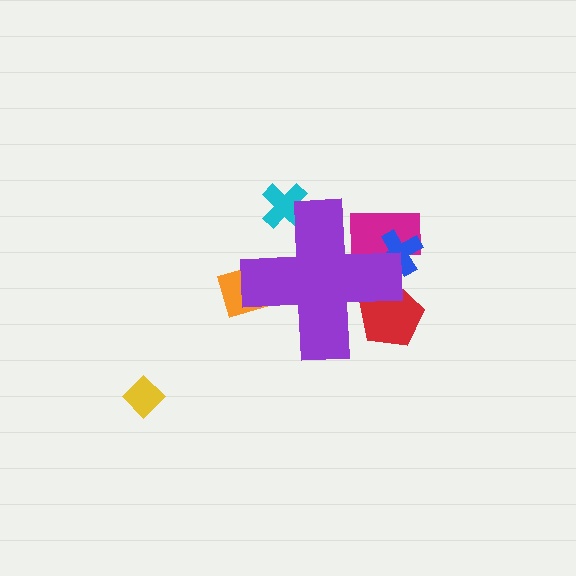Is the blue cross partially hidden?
Yes, the blue cross is partially hidden behind the purple cross.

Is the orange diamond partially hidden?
Yes, the orange diamond is partially hidden behind the purple cross.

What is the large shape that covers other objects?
A purple cross.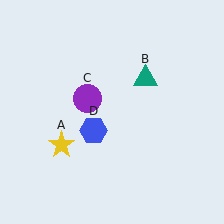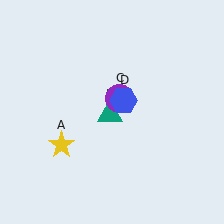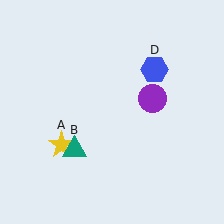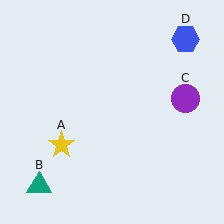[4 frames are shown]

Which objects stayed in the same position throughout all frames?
Yellow star (object A) remained stationary.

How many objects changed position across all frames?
3 objects changed position: teal triangle (object B), purple circle (object C), blue hexagon (object D).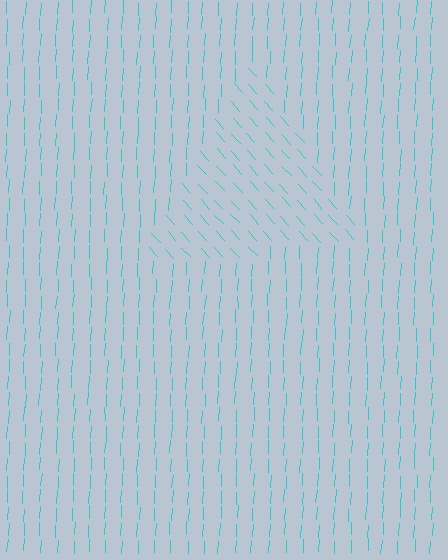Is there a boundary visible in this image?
Yes, there is a texture boundary formed by a change in line orientation.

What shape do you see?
I see a triangle.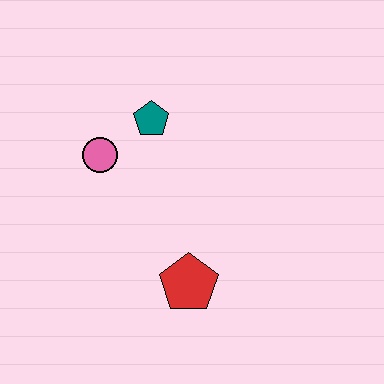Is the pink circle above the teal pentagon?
No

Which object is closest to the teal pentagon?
The pink circle is closest to the teal pentagon.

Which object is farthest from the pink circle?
The red pentagon is farthest from the pink circle.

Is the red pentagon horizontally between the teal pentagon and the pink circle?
No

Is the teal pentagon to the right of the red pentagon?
No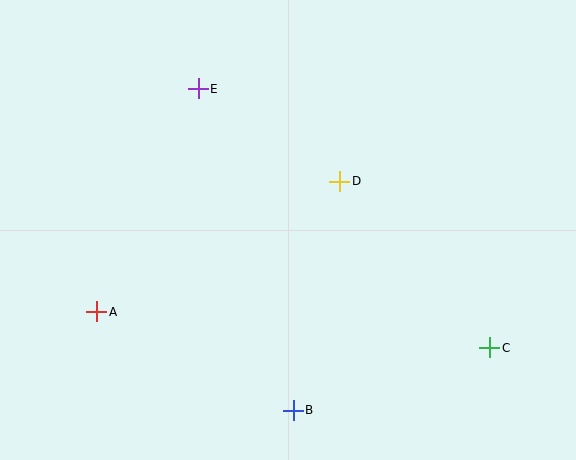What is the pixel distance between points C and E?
The distance between C and E is 390 pixels.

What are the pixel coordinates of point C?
Point C is at (490, 348).